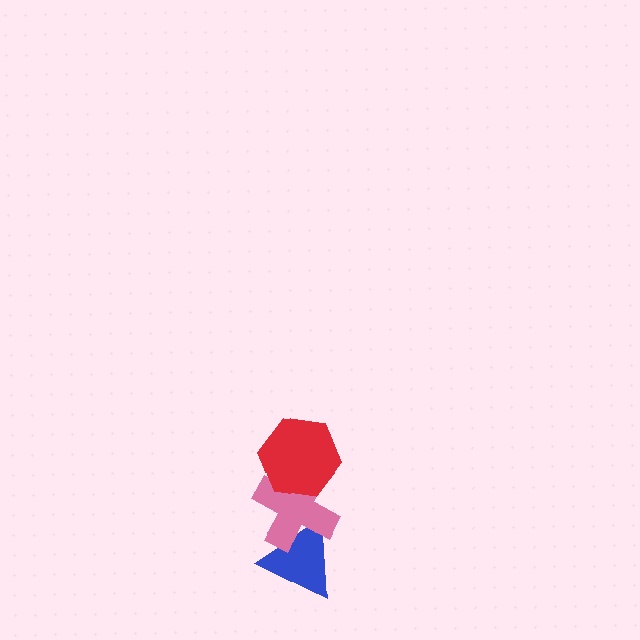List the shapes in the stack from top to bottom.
From top to bottom: the red hexagon, the pink cross, the blue triangle.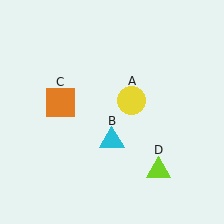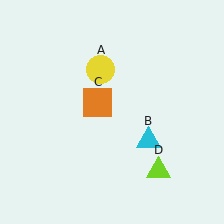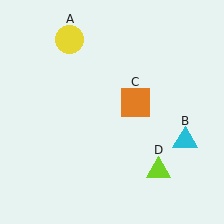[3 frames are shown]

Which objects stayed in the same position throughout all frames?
Lime triangle (object D) remained stationary.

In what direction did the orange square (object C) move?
The orange square (object C) moved right.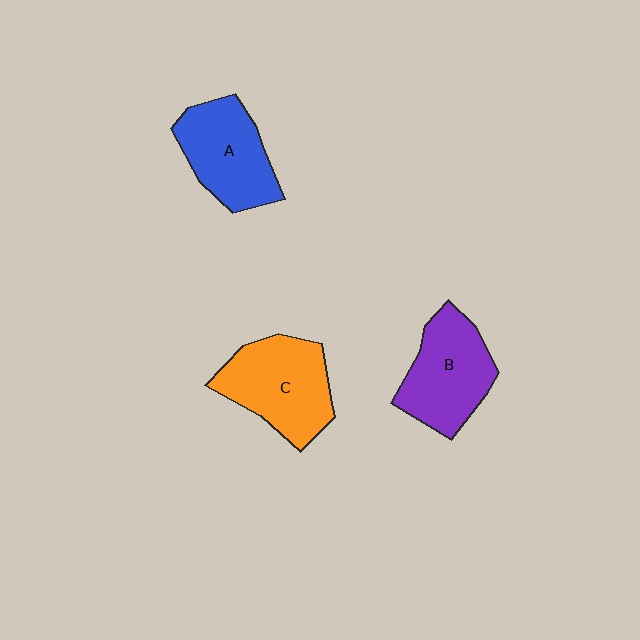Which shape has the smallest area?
Shape A (blue).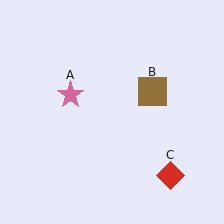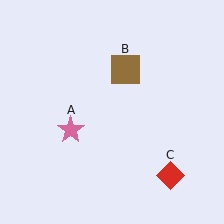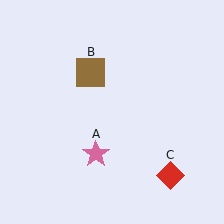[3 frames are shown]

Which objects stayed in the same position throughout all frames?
Red diamond (object C) remained stationary.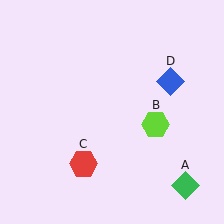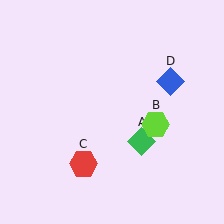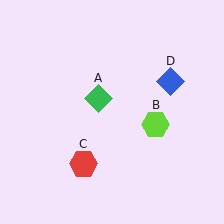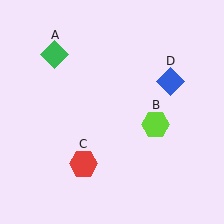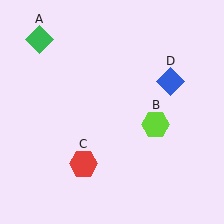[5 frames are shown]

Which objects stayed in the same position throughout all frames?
Lime hexagon (object B) and red hexagon (object C) and blue diamond (object D) remained stationary.